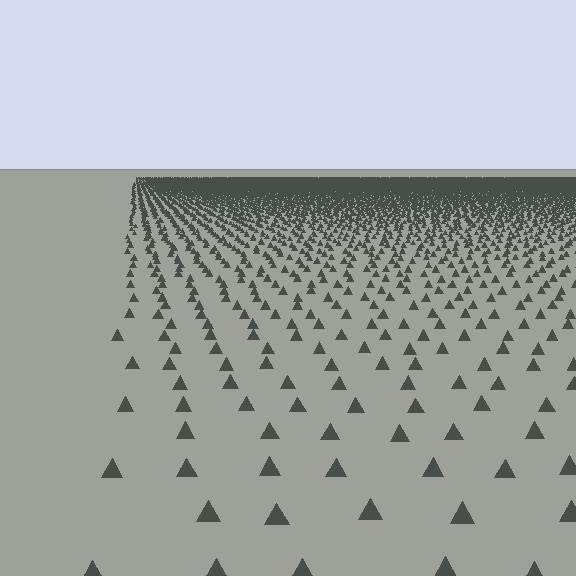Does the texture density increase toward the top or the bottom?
Density increases toward the top.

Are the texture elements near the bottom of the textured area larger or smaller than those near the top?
Larger. Near the bottom, elements are closer to the viewer and appear at a bigger on-screen size.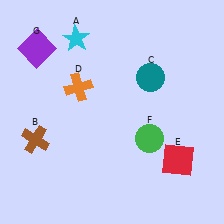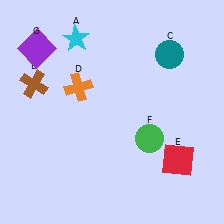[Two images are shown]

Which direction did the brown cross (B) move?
The brown cross (B) moved up.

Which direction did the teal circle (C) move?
The teal circle (C) moved up.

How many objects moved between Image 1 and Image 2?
2 objects moved between the two images.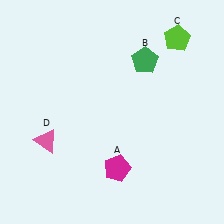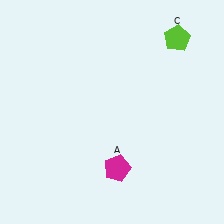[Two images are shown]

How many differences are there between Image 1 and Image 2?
There are 2 differences between the two images.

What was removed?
The pink triangle (D), the green pentagon (B) were removed in Image 2.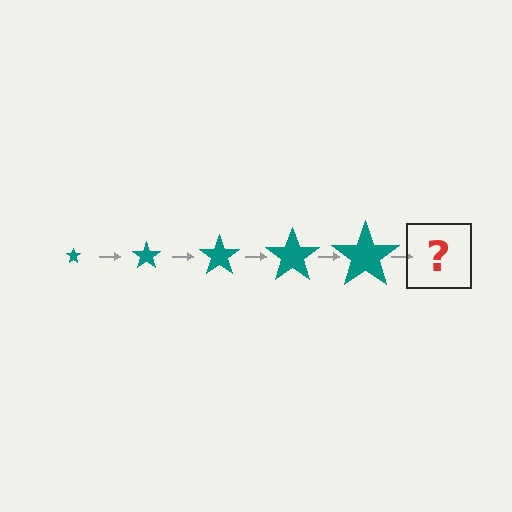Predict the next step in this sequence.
The next step is a teal star, larger than the previous one.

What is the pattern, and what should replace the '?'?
The pattern is that the star gets progressively larger each step. The '?' should be a teal star, larger than the previous one.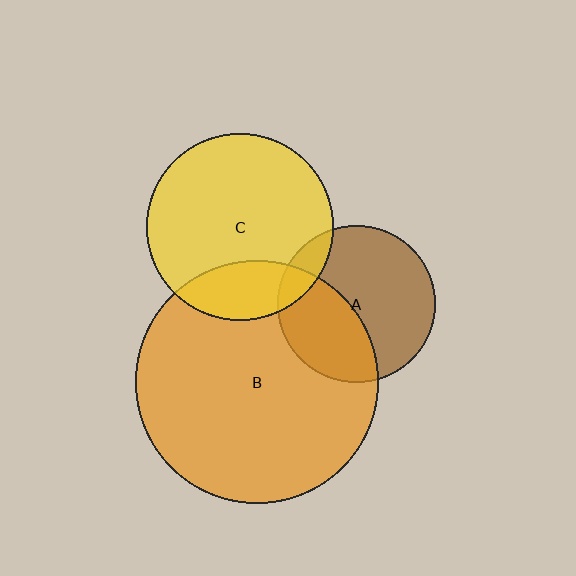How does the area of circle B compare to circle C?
Approximately 1.7 times.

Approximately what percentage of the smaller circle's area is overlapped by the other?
Approximately 10%.